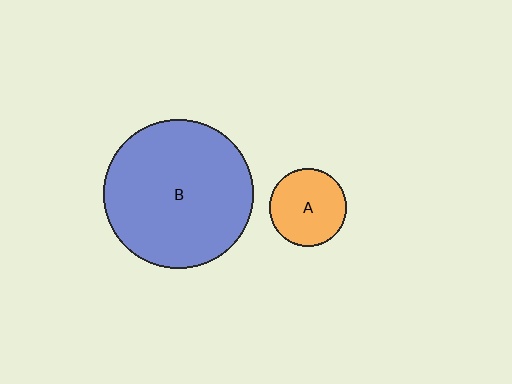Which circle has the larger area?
Circle B (blue).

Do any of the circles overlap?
No, none of the circles overlap.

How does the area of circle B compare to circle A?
Approximately 3.7 times.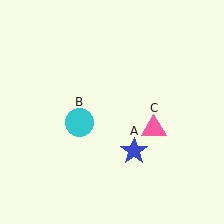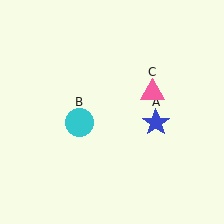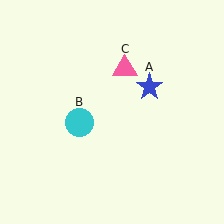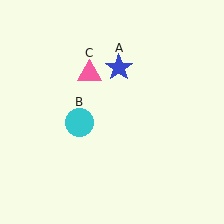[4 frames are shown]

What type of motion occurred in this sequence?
The blue star (object A), pink triangle (object C) rotated counterclockwise around the center of the scene.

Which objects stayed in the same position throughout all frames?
Cyan circle (object B) remained stationary.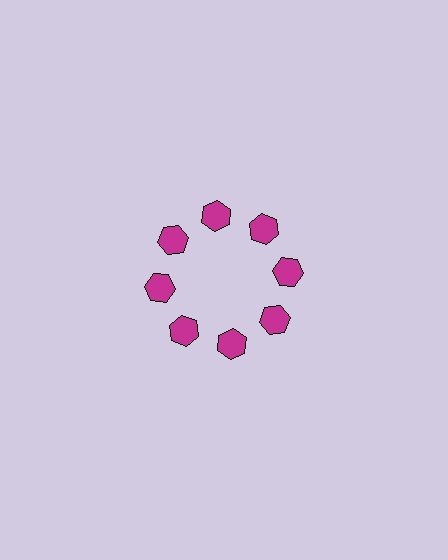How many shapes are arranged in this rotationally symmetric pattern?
There are 8 shapes, arranged in 8 groups of 1.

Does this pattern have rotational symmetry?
Yes, this pattern has 8-fold rotational symmetry. It looks the same after rotating 45 degrees around the center.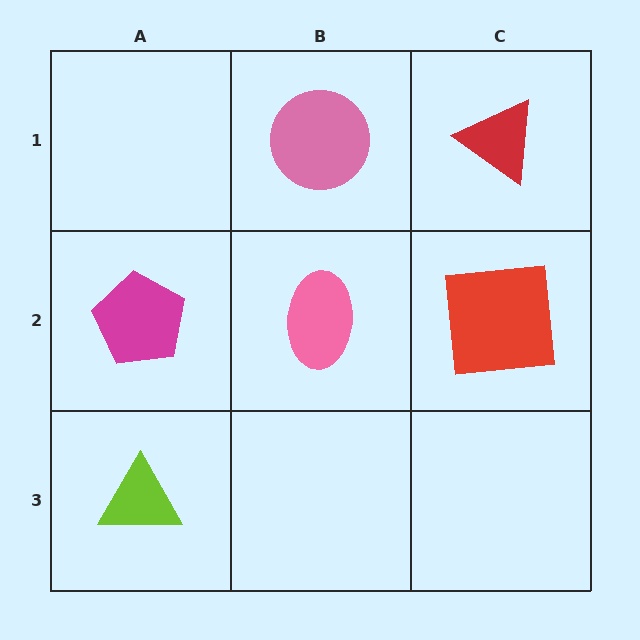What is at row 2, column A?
A magenta pentagon.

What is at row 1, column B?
A pink circle.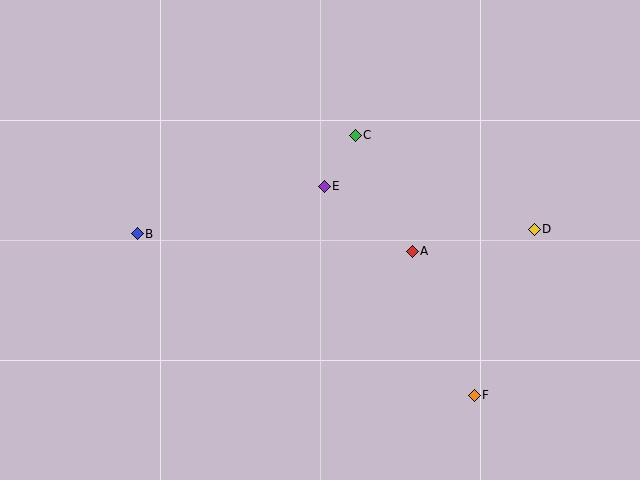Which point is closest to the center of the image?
Point E at (324, 186) is closest to the center.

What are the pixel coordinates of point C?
Point C is at (355, 135).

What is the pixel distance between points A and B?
The distance between A and B is 276 pixels.